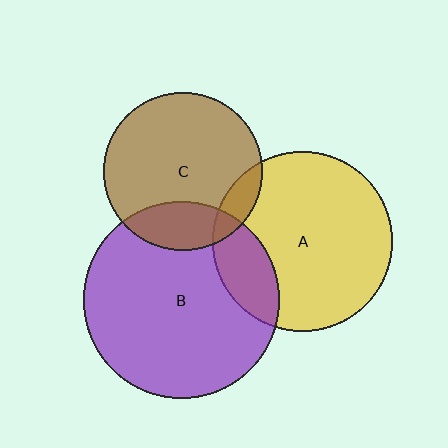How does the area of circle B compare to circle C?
Approximately 1.5 times.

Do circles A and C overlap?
Yes.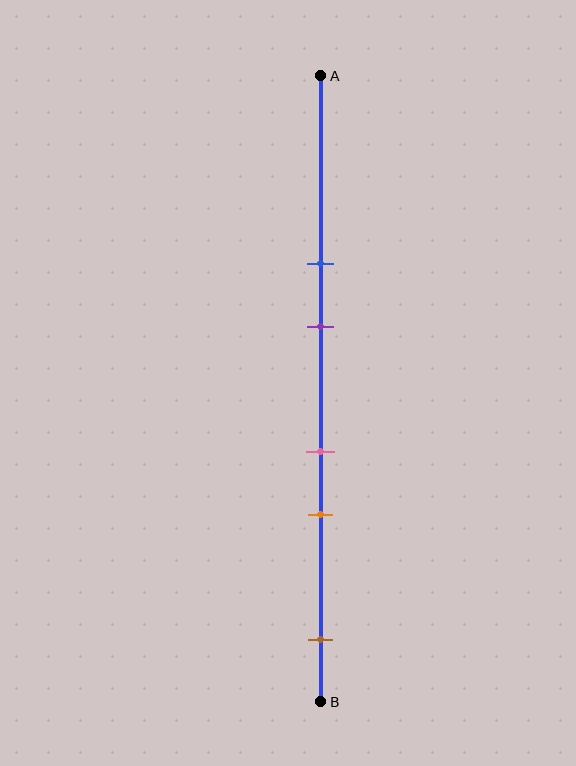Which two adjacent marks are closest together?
The pink and orange marks are the closest adjacent pair.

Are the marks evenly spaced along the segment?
No, the marks are not evenly spaced.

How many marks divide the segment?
There are 5 marks dividing the segment.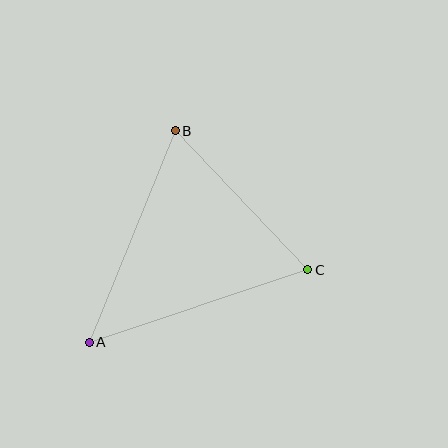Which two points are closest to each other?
Points B and C are closest to each other.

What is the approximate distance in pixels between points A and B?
The distance between A and B is approximately 228 pixels.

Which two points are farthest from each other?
Points A and C are farthest from each other.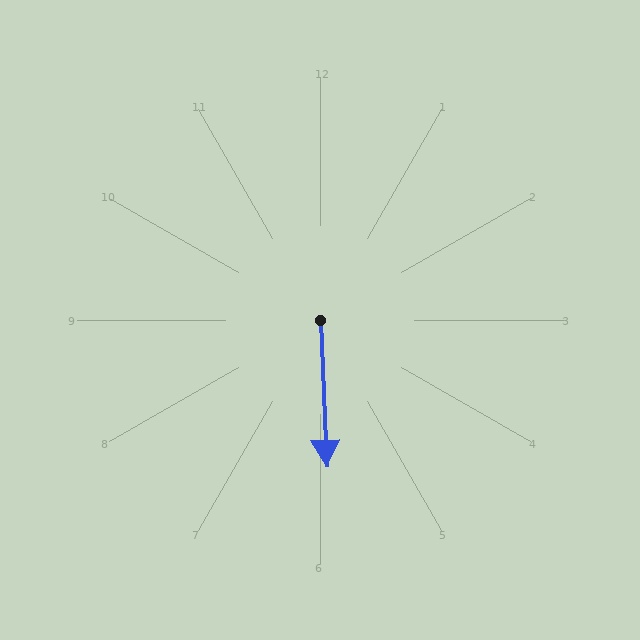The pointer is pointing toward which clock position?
Roughly 6 o'clock.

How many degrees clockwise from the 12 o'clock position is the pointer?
Approximately 177 degrees.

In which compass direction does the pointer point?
South.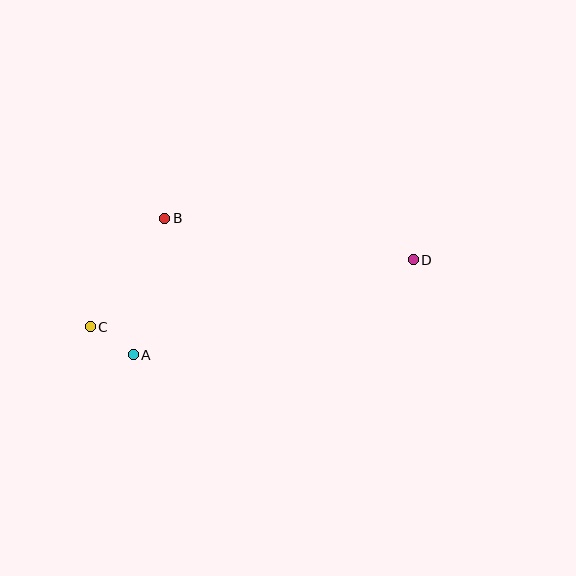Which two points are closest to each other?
Points A and C are closest to each other.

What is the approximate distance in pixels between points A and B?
The distance between A and B is approximately 140 pixels.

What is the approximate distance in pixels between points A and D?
The distance between A and D is approximately 296 pixels.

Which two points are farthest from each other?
Points C and D are farthest from each other.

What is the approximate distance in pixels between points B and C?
The distance between B and C is approximately 131 pixels.